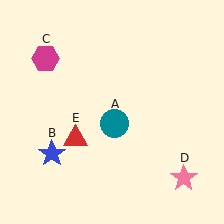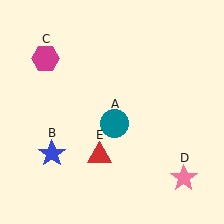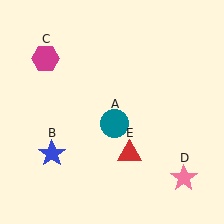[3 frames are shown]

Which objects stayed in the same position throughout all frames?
Teal circle (object A) and blue star (object B) and magenta hexagon (object C) and pink star (object D) remained stationary.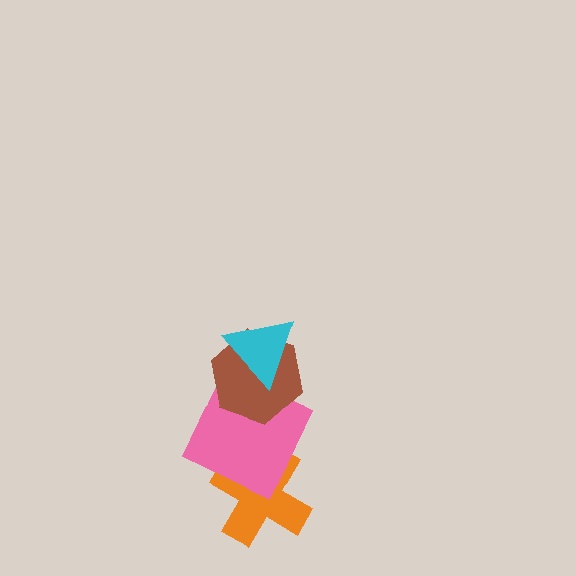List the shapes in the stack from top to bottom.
From top to bottom: the cyan triangle, the brown hexagon, the pink square, the orange cross.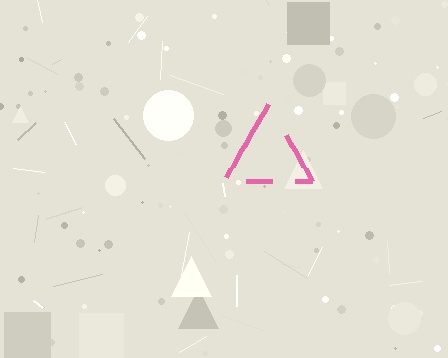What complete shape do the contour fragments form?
The contour fragments form a triangle.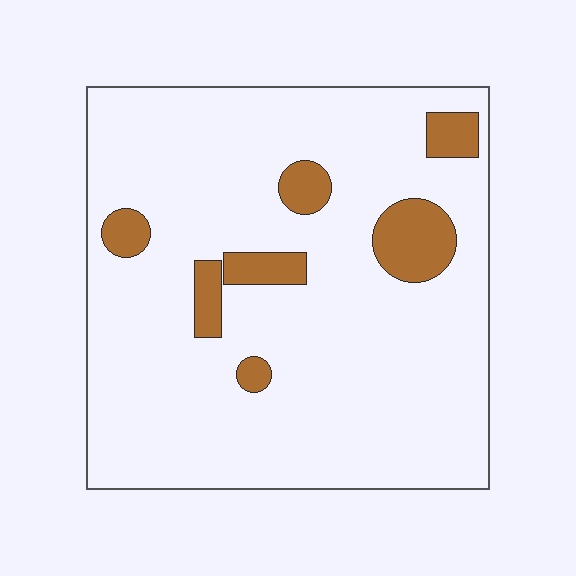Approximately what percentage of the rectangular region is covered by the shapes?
Approximately 10%.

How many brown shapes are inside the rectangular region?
7.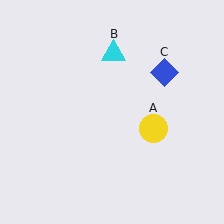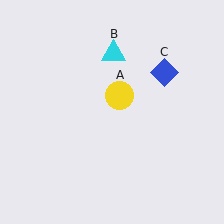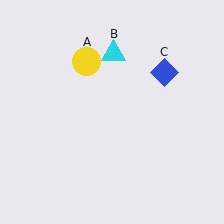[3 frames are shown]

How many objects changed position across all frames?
1 object changed position: yellow circle (object A).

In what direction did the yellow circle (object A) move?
The yellow circle (object A) moved up and to the left.